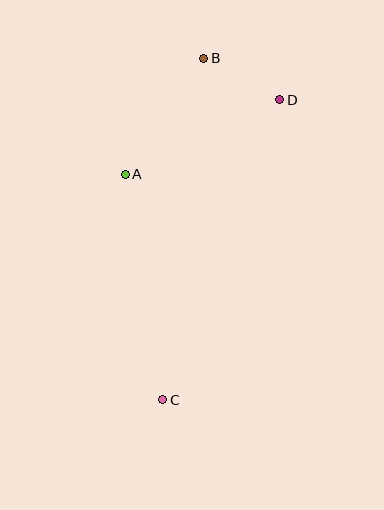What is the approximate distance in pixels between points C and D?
The distance between C and D is approximately 322 pixels.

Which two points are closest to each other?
Points B and D are closest to each other.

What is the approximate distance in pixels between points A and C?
The distance between A and C is approximately 228 pixels.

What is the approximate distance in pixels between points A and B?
The distance between A and B is approximately 140 pixels.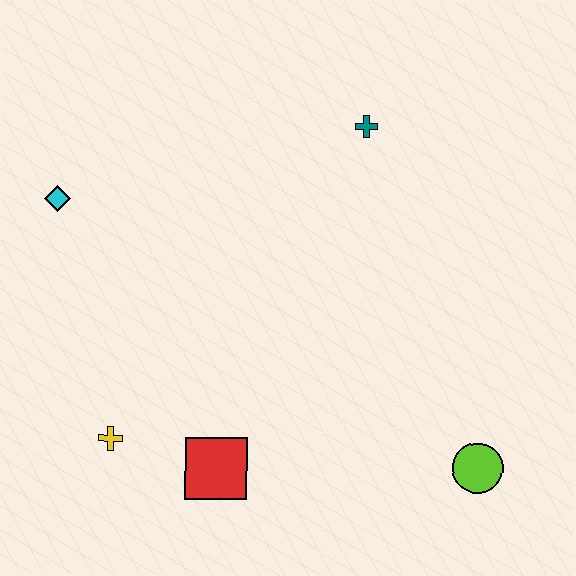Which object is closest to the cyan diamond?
The yellow cross is closest to the cyan diamond.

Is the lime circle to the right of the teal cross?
Yes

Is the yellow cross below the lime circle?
No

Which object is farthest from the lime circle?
The cyan diamond is farthest from the lime circle.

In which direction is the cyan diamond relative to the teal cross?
The cyan diamond is to the left of the teal cross.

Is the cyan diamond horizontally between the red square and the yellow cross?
No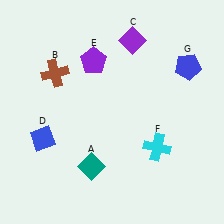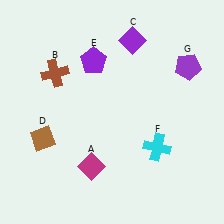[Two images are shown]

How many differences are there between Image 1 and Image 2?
There are 3 differences between the two images.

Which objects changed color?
A changed from teal to magenta. D changed from blue to brown. G changed from blue to purple.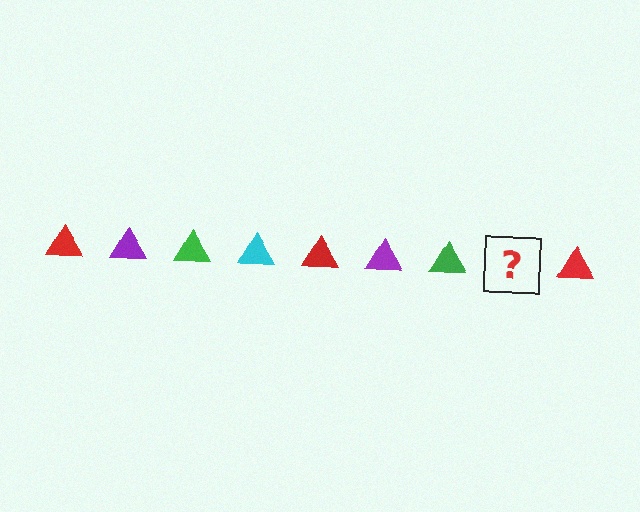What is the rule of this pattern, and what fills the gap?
The rule is that the pattern cycles through red, purple, green, cyan triangles. The gap should be filled with a cyan triangle.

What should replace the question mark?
The question mark should be replaced with a cyan triangle.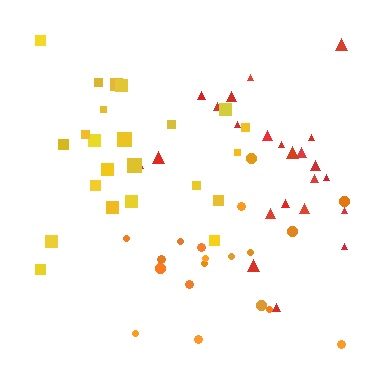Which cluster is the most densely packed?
Yellow.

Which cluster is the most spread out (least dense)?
Orange.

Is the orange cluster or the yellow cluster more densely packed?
Yellow.